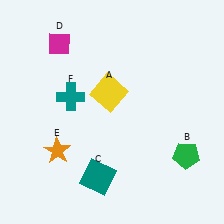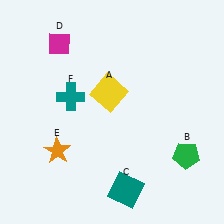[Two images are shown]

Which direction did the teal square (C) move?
The teal square (C) moved right.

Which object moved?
The teal square (C) moved right.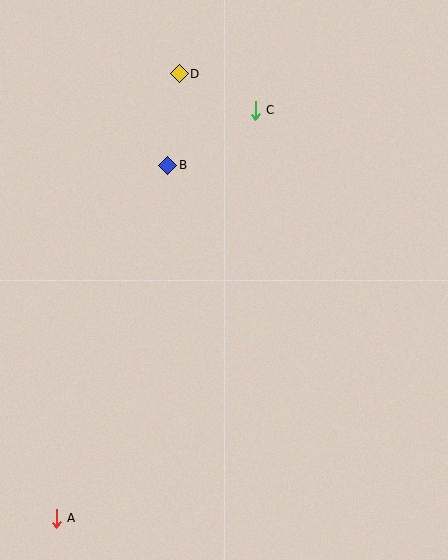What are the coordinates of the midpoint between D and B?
The midpoint between D and B is at (173, 119).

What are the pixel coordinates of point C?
Point C is at (255, 110).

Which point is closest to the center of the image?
Point B at (168, 165) is closest to the center.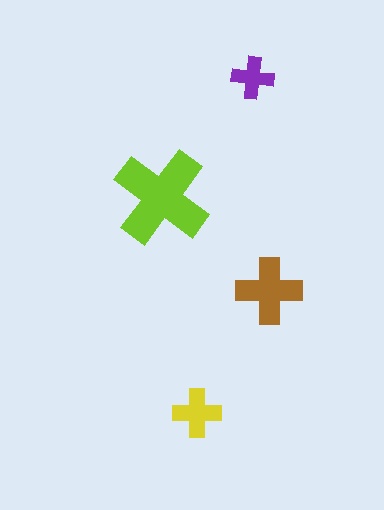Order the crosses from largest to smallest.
the lime one, the brown one, the yellow one, the purple one.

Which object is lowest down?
The yellow cross is bottommost.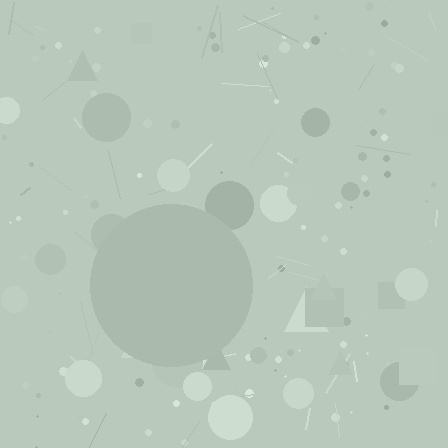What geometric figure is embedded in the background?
A circle is embedded in the background.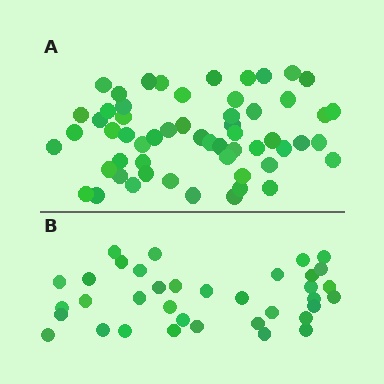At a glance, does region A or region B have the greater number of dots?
Region A (the top region) has more dots.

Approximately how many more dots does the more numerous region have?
Region A has approximately 20 more dots than region B.